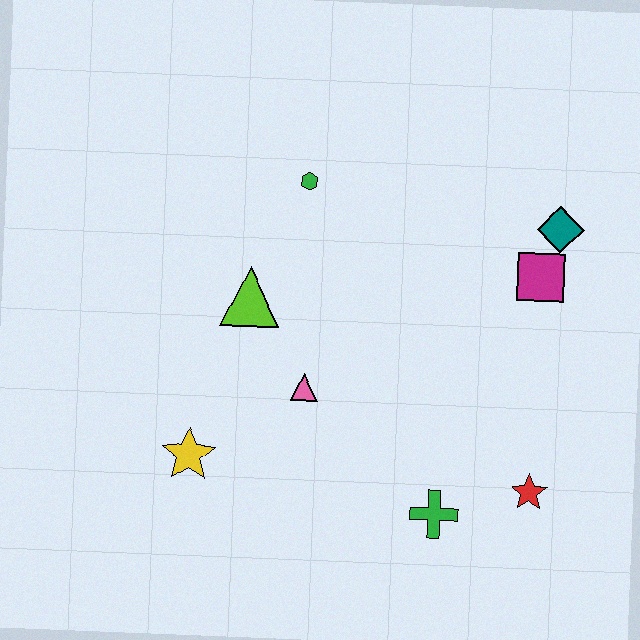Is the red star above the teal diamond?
No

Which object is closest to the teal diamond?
The magenta square is closest to the teal diamond.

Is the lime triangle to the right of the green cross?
No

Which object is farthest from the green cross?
The green hexagon is farthest from the green cross.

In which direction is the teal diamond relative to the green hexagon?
The teal diamond is to the right of the green hexagon.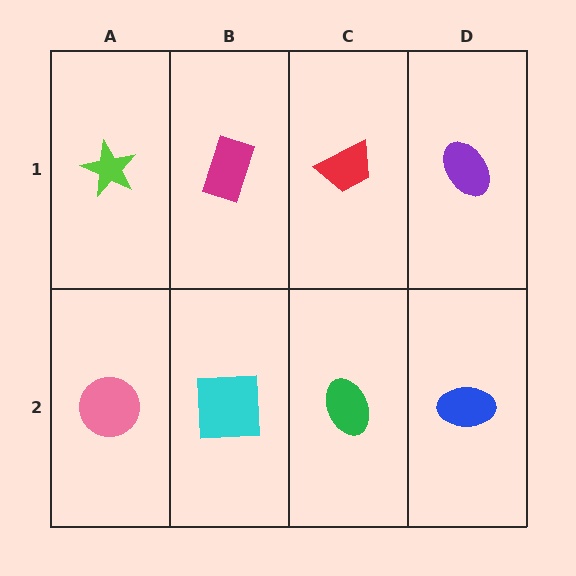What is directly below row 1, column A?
A pink circle.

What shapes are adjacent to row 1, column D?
A blue ellipse (row 2, column D), a red trapezoid (row 1, column C).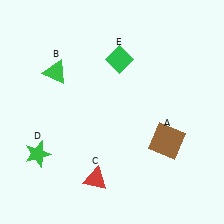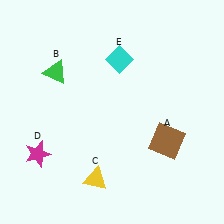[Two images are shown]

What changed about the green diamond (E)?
In Image 1, E is green. In Image 2, it changed to cyan.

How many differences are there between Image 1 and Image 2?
There are 3 differences between the two images.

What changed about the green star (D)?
In Image 1, D is green. In Image 2, it changed to magenta.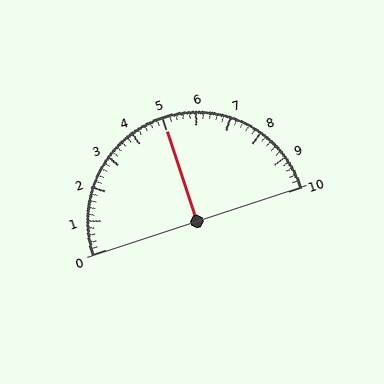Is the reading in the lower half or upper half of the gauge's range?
The reading is in the upper half of the range (0 to 10).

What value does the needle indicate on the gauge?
The needle indicates approximately 5.0.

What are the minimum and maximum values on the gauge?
The gauge ranges from 0 to 10.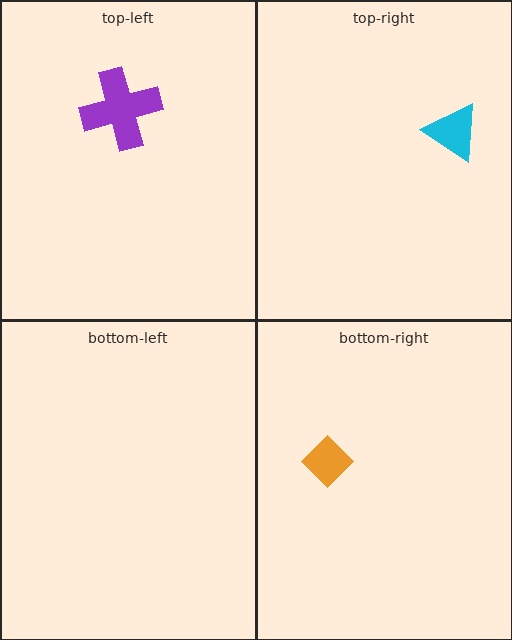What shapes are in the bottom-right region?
The orange diamond.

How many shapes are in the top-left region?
1.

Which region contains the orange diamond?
The bottom-right region.